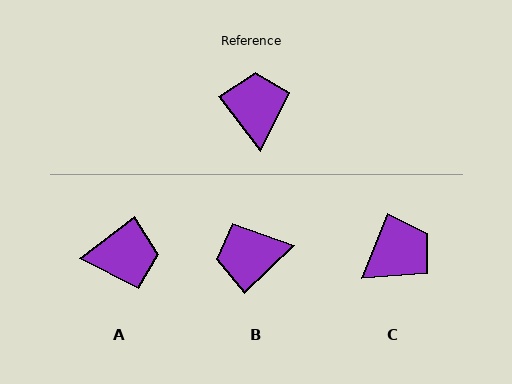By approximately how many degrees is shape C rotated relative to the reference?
Approximately 60 degrees clockwise.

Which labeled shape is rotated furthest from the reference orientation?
B, about 97 degrees away.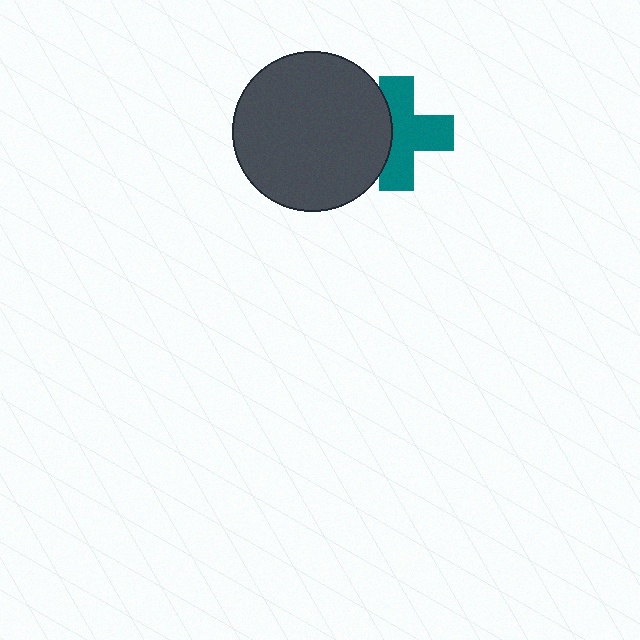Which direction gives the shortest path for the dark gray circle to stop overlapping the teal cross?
Moving left gives the shortest separation.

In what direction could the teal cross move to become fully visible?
The teal cross could move right. That would shift it out from behind the dark gray circle entirely.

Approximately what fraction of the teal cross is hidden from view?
Roughly 33% of the teal cross is hidden behind the dark gray circle.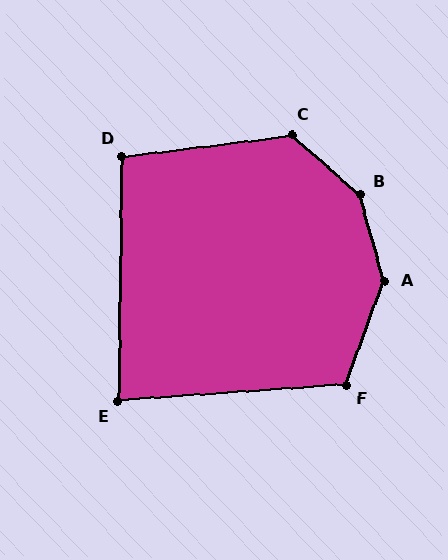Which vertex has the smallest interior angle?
E, at approximately 85 degrees.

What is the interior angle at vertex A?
Approximately 144 degrees (obtuse).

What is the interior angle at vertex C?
Approximately 131 degrees (obtuse).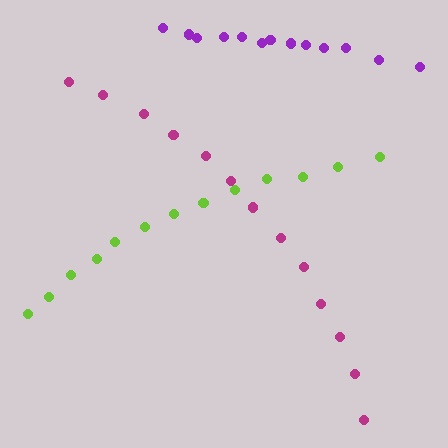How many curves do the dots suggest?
There are 3 distinct paths.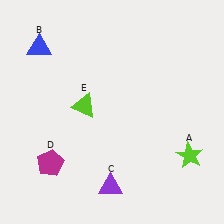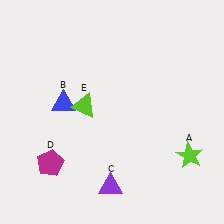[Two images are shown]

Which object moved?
The blue triangle (B) moved down.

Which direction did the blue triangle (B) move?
The blue triangle (B) moved down.